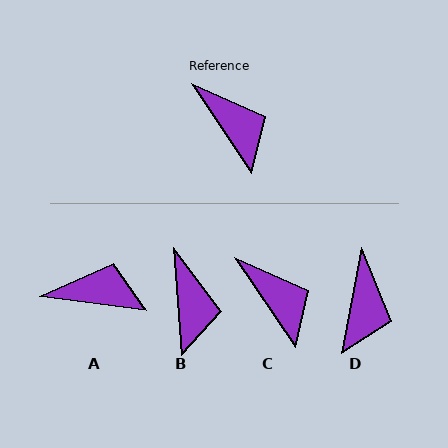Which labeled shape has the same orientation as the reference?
C.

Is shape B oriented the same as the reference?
No, it is off by about 30 degrees.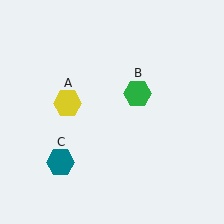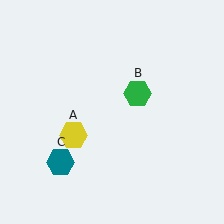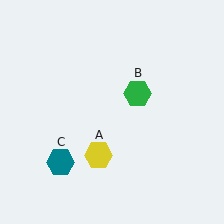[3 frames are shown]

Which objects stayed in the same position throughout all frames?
Green hexagon (object B) and teal hexagon (object C) remained stationary.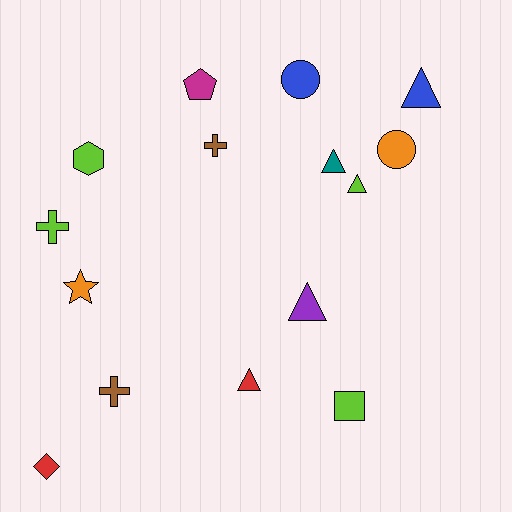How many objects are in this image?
There are 15 objects.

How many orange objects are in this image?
There are 2 orange objects.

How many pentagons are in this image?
There is 1 pentagon.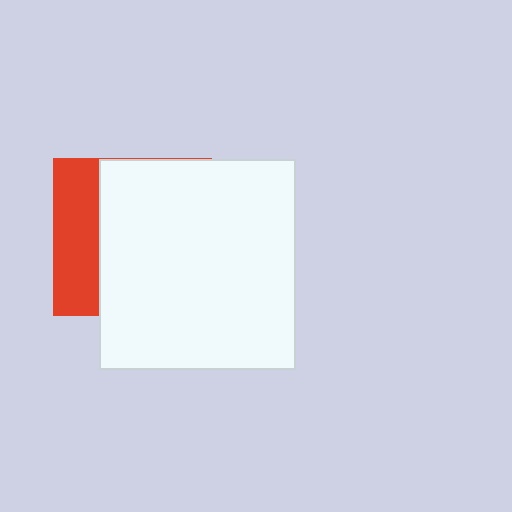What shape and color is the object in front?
The object in front is a white rectangle.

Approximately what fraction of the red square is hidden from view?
Roughly 70% of the red square is hidden behind the white rectangle.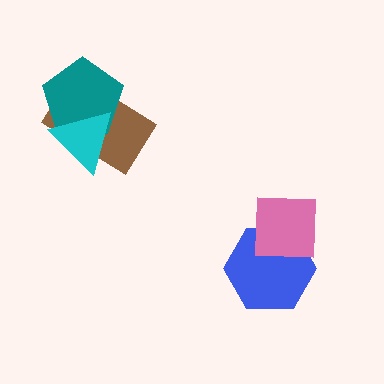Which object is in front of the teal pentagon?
The cyan triangle is in front of the teal pentagon.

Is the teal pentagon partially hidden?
Yes, it is partially covered by another shape.